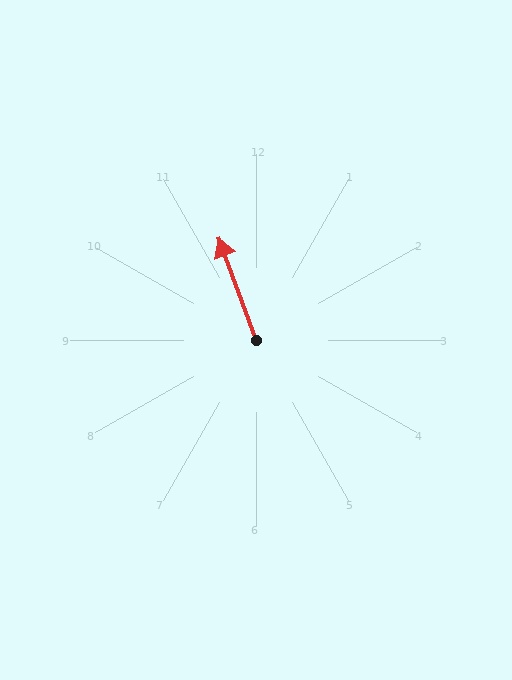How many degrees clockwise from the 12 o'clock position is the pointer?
Approximately 340 degrees.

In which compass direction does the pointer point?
North.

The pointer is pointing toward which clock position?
Roughly 11 o'clock.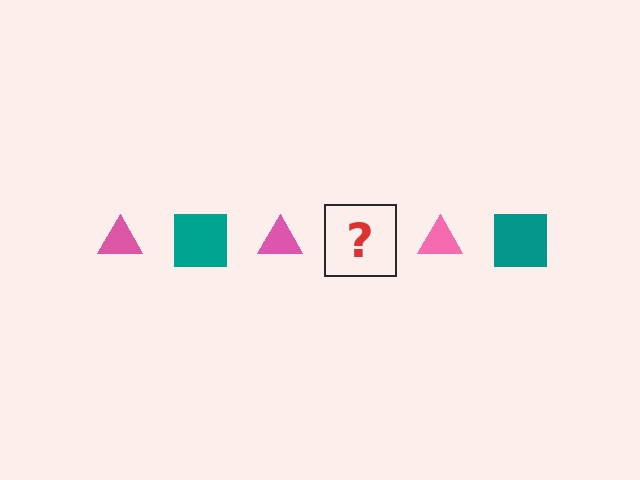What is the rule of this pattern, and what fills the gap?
The rule is that the pattern alternates between pink triangle and teal square. The gap should be filled with a teal square.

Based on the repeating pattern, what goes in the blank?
The blank should be a teal square.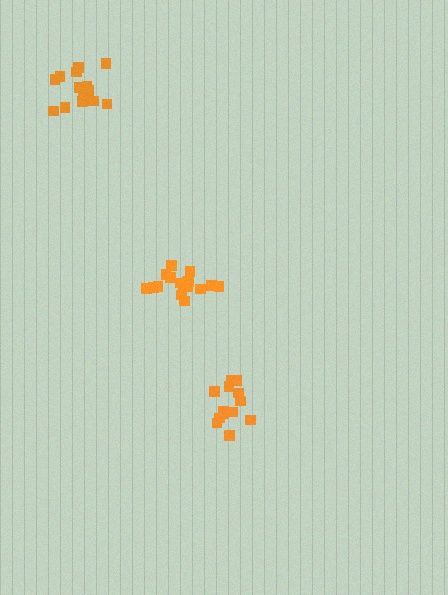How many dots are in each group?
Group 1: 13 dots, Group 2: 14 dots, Group 3: 18 dots (45 total).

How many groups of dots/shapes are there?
There are 3 groups.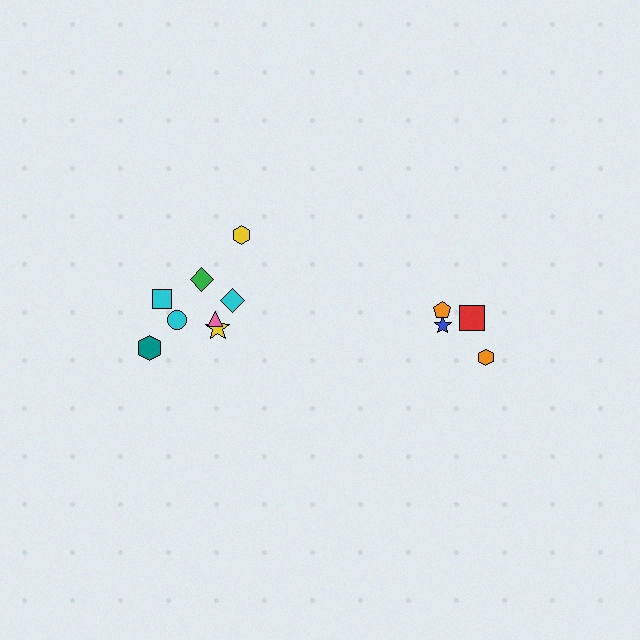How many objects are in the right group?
There are 4 objects.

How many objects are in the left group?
There are 8 objects.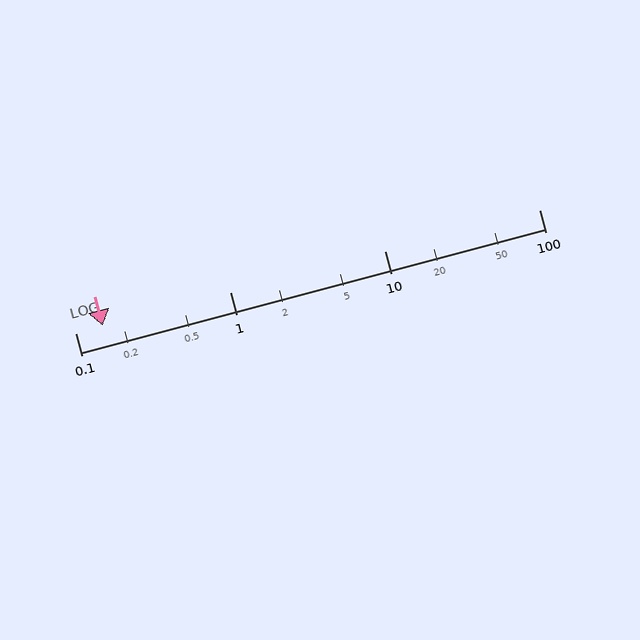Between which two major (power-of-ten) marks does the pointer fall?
The pointer is between 0.1 and 1.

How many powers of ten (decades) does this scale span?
The scale spans 3 decades, from 0.1 to 100.